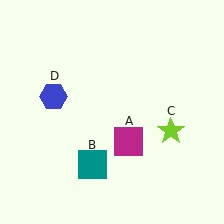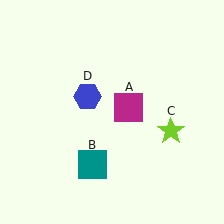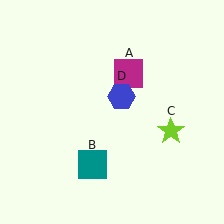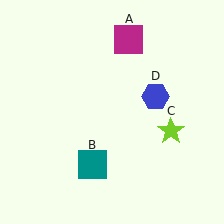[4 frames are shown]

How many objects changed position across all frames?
2 objects changed position: magenta square (object A), blue hexagon (object D).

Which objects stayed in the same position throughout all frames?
Teal square (object B) and lime star (object C) remained stationary.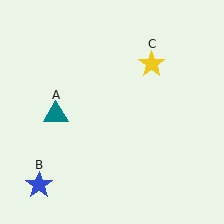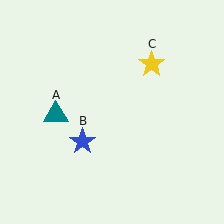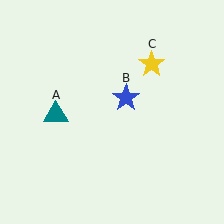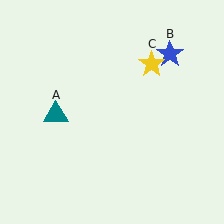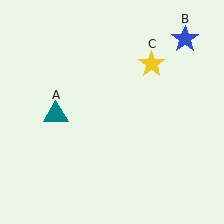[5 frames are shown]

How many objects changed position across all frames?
1 object changed position: blue star (object B).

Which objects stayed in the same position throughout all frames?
Teal triangle (object A) and yellow star (object C) remained stationary.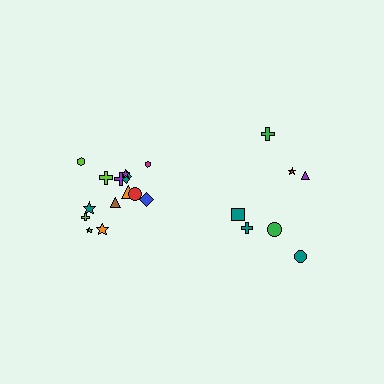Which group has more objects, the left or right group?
The left group.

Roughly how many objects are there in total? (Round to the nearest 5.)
Roughly 20 objects in total.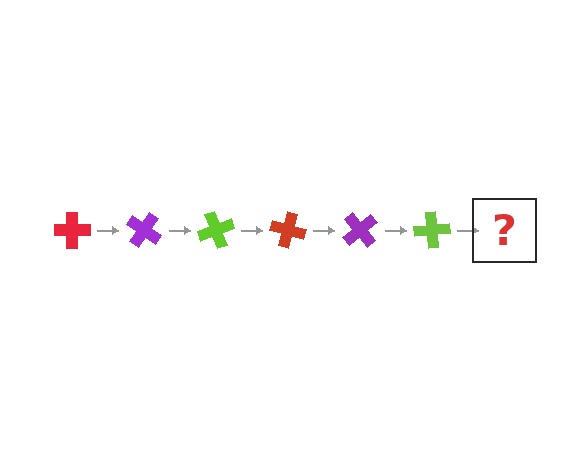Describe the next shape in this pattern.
It should be a red cross, rotated 210 degrees from the start.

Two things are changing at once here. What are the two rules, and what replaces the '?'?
The two rules are that it rotates 35 degrees each step and the color cycles through red, purple, and lime. The '?' should be a red cross, rotated 210 degrees from the start.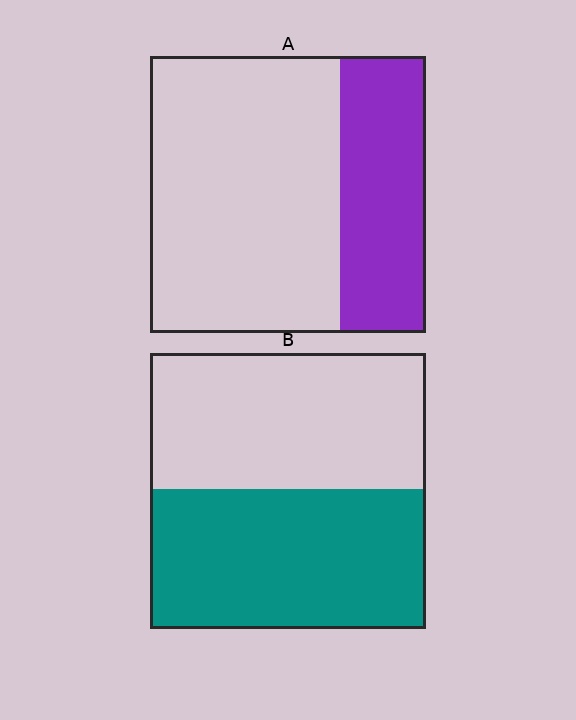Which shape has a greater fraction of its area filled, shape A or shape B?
Shape B.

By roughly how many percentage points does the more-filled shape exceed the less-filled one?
By roughly 20 percentage points (B over A).